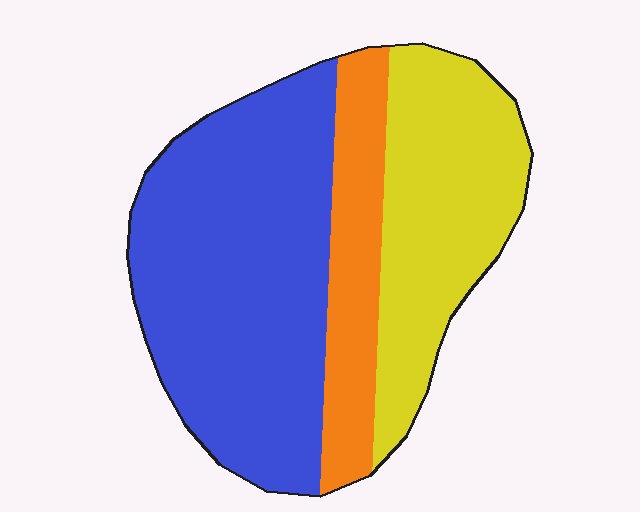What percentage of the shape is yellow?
Yellow takes up about one third (1/3) of the shape.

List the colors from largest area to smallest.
From largest to smallest: blue, yellow, orange.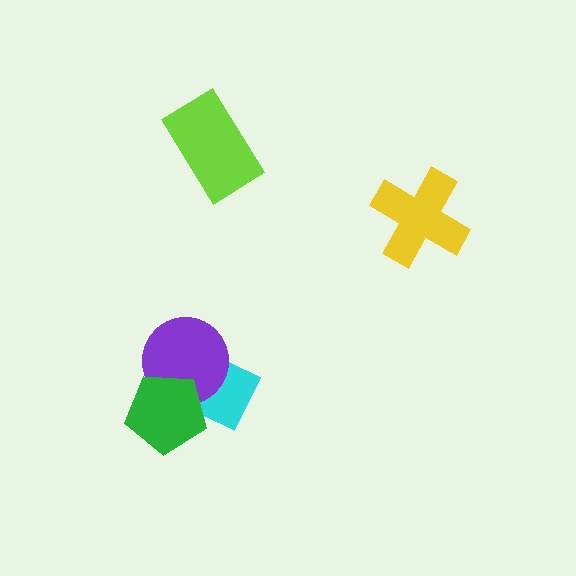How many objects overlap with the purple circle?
2 objects overlap with the purple circle.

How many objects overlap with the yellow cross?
0 objects overlap with the yellow cross.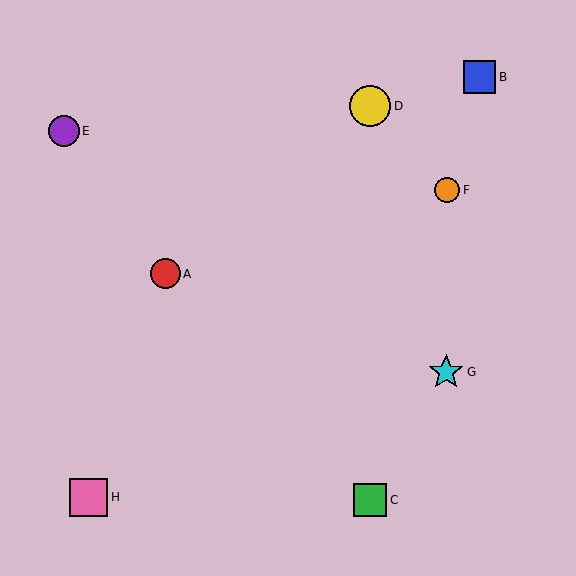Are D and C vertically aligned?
Yes, both are at x≈370.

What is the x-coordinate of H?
Object H is at x≈89.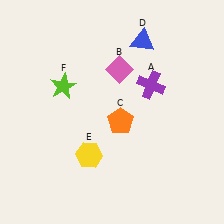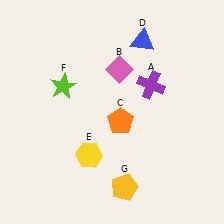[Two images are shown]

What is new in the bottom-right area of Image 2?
A yellow pentagon (G) was added in the bottom-right area of Image 2.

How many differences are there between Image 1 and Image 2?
There is 1 difference between the two images.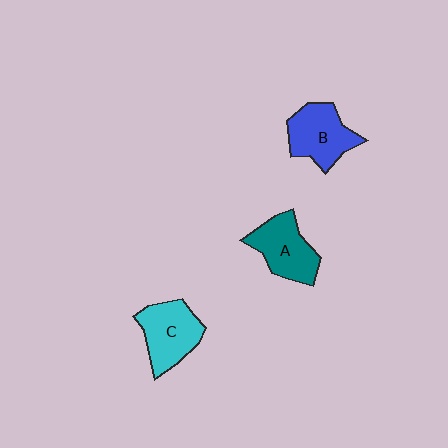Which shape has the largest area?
Shape C (cyan).